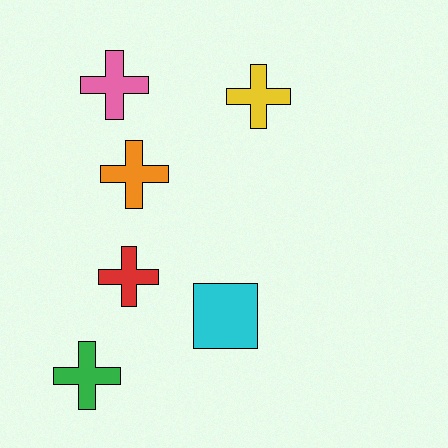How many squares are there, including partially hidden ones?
There is 1 square.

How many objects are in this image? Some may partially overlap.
There are 6 objects.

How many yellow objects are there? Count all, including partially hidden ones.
There is 1 yellow object.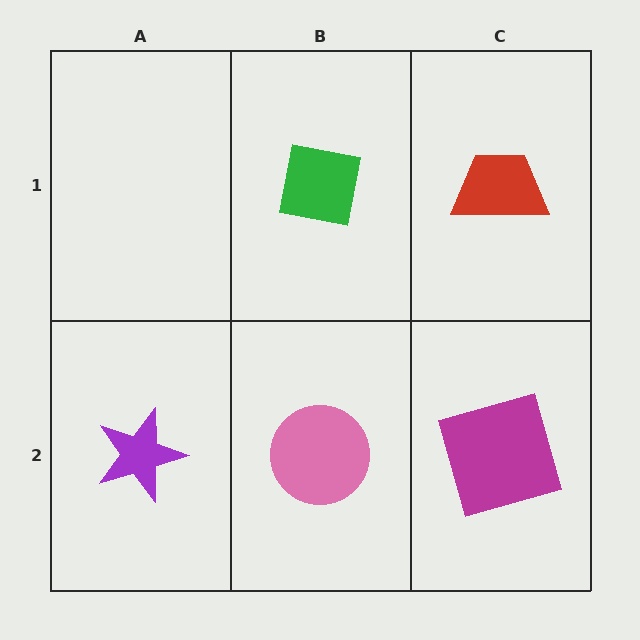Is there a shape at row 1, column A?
No, that cell is empty.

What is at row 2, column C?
A magenta square.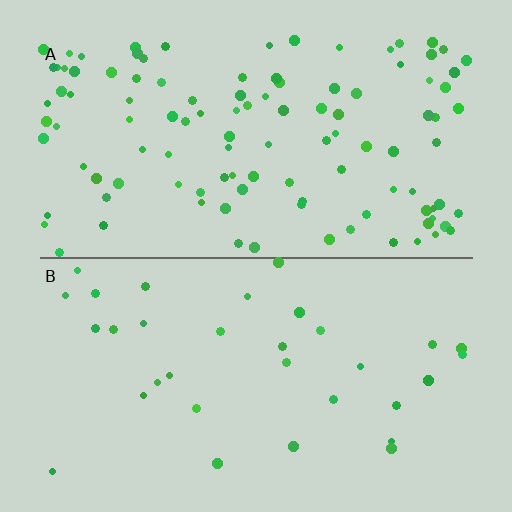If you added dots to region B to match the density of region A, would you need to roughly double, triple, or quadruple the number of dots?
Approximately triple.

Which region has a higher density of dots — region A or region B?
A (the top).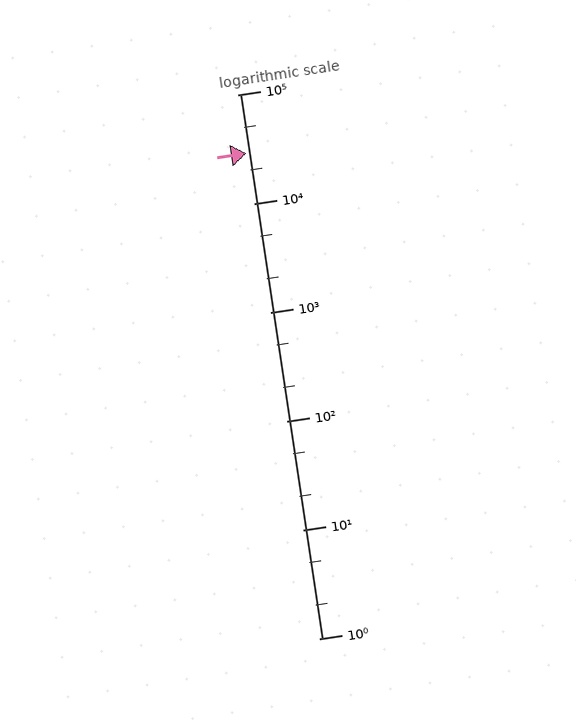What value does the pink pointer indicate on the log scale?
The pointer indicates approximately 29000.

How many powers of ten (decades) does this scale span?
The scale spans 5 decades, from 1 to 100000.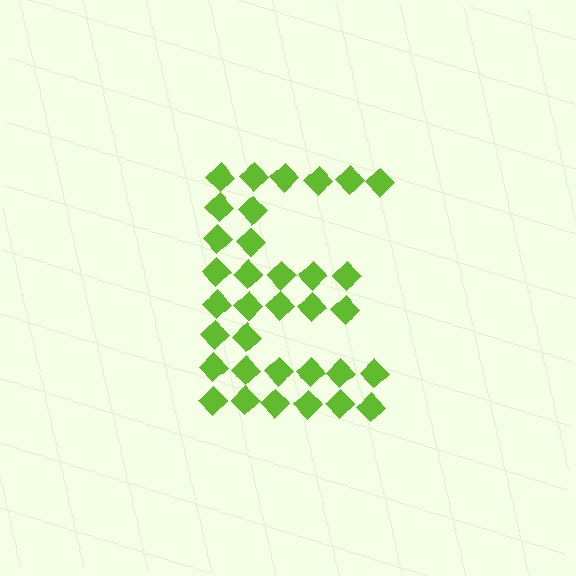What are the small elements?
The small elements are diamonds.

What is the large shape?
The large shape is the letter E.